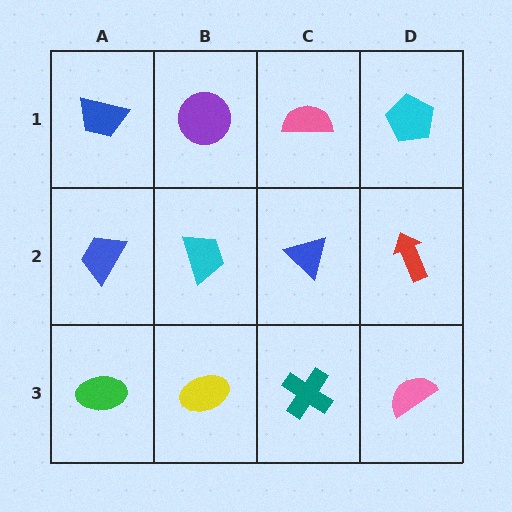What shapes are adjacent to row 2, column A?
A blue trapezoid (row 1, column A), a green ellipse (row 3, column A), a cyan trapezoid (row 2, column B).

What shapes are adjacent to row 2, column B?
A purple circle (row 1, column B), a yellow ellipse (row 3, column B), a blue trapezoid (row 2, column A), a blue triangle (row 2, column C).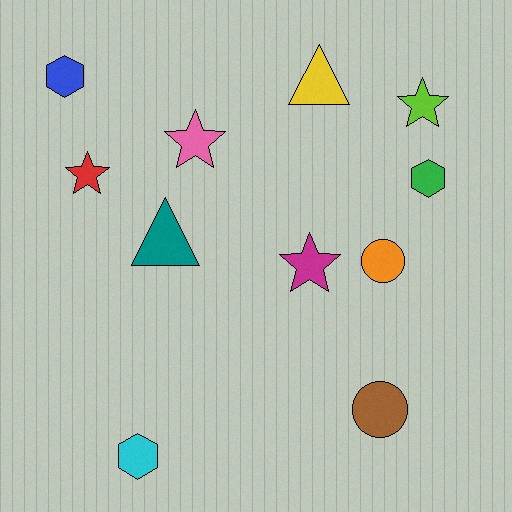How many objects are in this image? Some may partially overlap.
There are 11 objects.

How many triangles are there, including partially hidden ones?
There are 2 triangles.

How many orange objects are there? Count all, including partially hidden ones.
There is 1 orange object.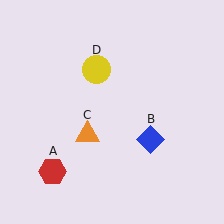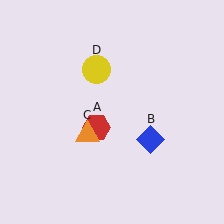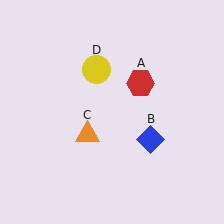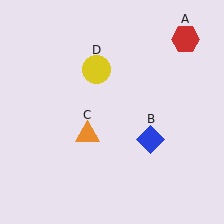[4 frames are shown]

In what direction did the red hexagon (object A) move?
The red hexagon (object A) moved up and to the right.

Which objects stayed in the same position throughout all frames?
Blue diamond (object B) and orange triangle (object C) and yellow circle (object D) remained stationary.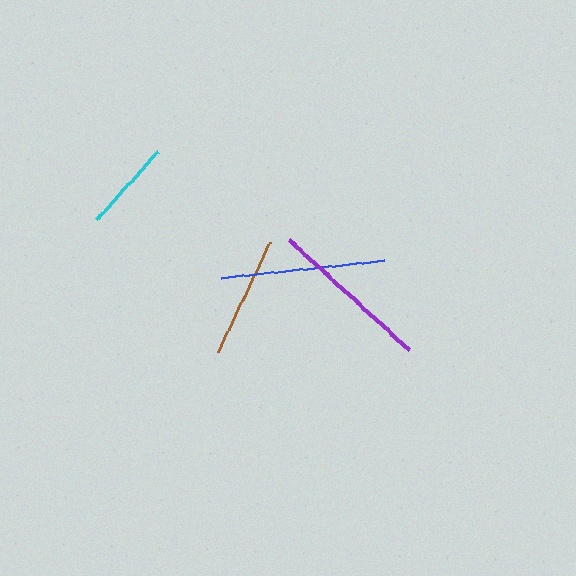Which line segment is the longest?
The purple line is the longest at approximately 164 pixels.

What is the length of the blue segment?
The blue segment is approximately 163 pixels long.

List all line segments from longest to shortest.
From longest to shortest: purple, blue, brown, cyan.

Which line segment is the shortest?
The cyan line is the shortest at approximately 92 pixels.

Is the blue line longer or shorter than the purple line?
The purple line is longer than the blue line.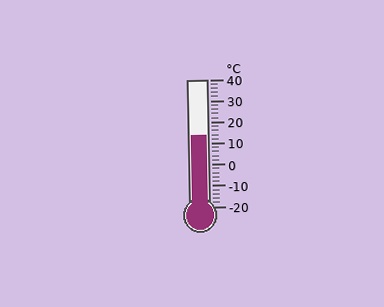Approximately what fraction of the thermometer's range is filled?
The thermometer is filled to approximately 55% of its range.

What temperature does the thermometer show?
The thermometer shows approximately 14°C.